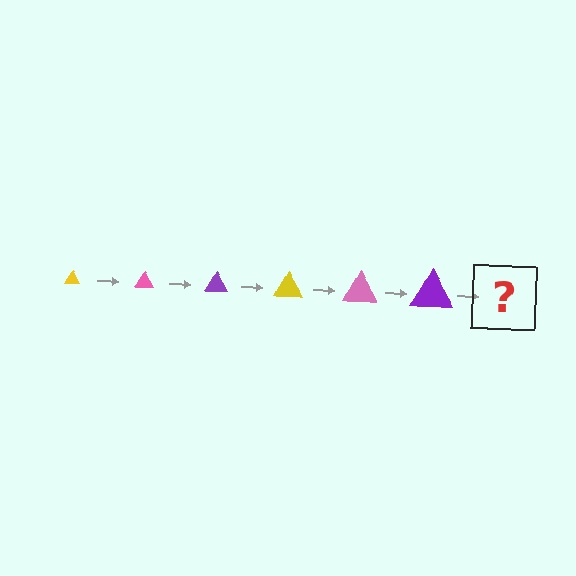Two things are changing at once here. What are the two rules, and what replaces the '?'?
The two rules are that the triangle grows larger each step and the color cycles through yellow, pink, and purple. The '?' should be a yellow triangle, larger than the previous one.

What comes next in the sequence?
The next element should be a yellow triangle, larger than the previous one.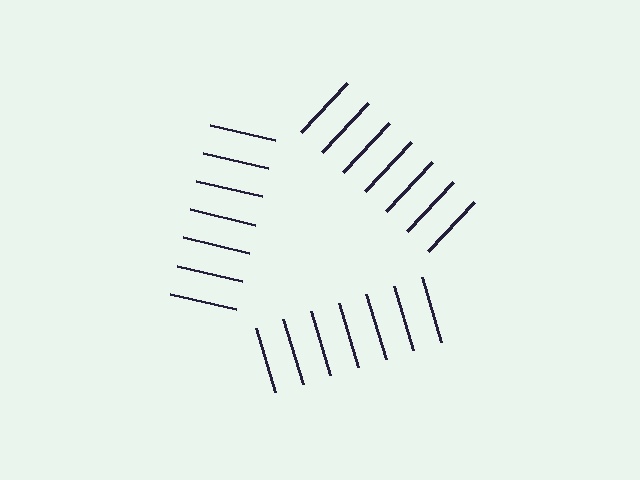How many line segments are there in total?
21 — 7 along each of the 3 edges.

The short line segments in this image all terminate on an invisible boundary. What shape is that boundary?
An illusory triangle — the line segments terminate on its edges but no continuous stroke is drawn.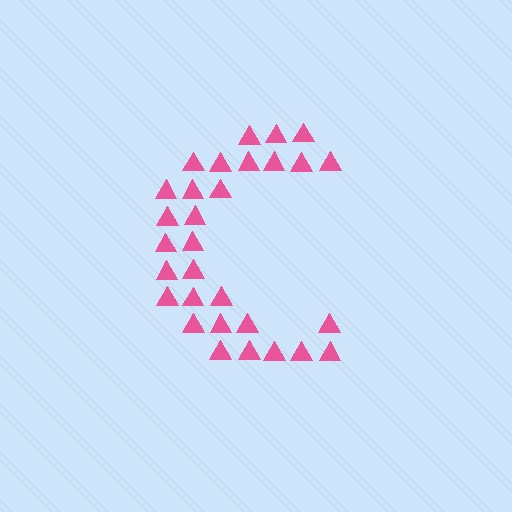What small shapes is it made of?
It is made of small triangles.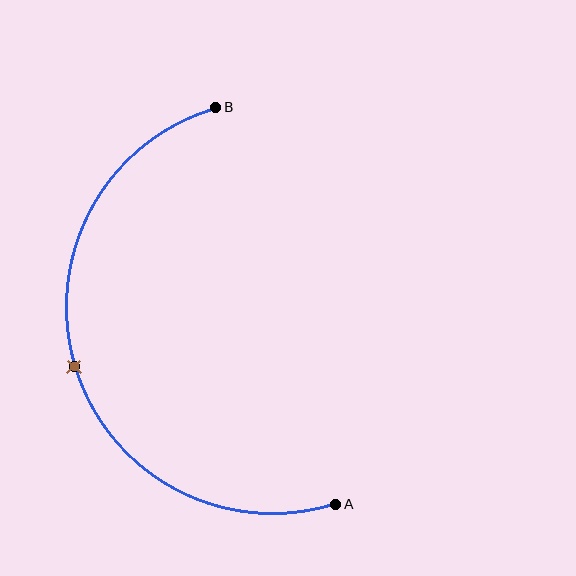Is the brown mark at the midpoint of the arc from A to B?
Yes. The brown mark lies on the arc at equal arc-length from both A and B — it is the arc midpoint.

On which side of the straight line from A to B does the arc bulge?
The arc bulges to the left of the straight line connecting A and B.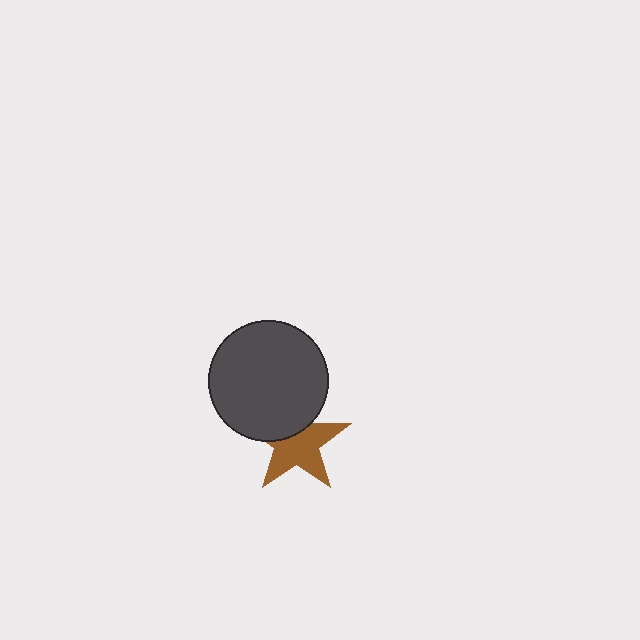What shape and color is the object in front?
The object in front is a dark gray circle.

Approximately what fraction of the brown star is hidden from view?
Roughly 36% of the brown star is hidden behind the dark gray circle.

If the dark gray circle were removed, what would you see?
You would see the complete brown star.